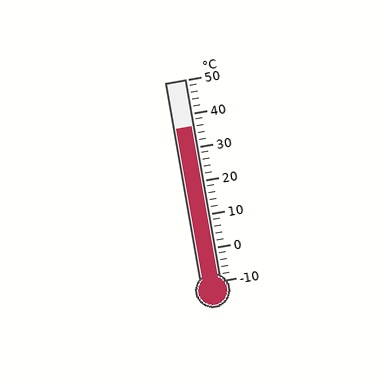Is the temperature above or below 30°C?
The temperature is above 30°C.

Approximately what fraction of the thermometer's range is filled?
The thermometer is filled to approximately 75% of its range.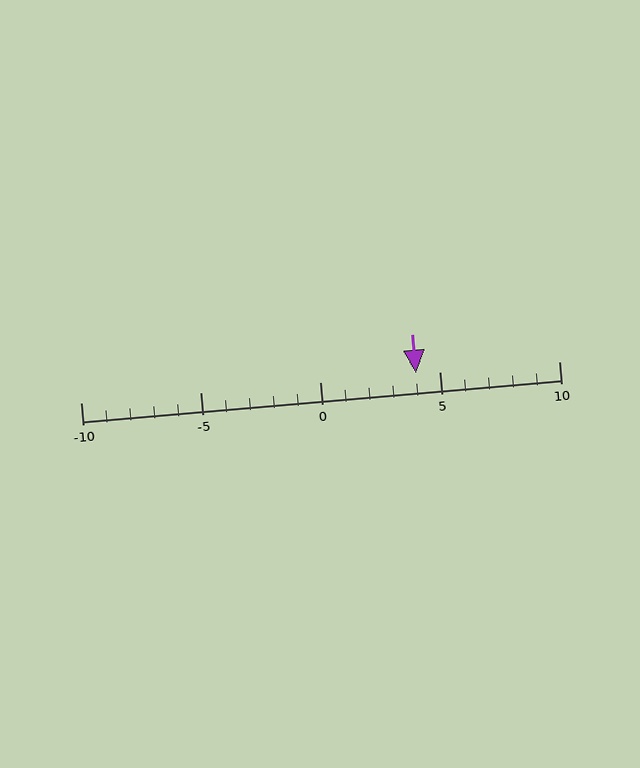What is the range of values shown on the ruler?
The ruler shows values from -10 to 10.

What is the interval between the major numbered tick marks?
The major tick marks are spaced 5 units apart.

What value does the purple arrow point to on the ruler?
The purple arrow points to approximately 4.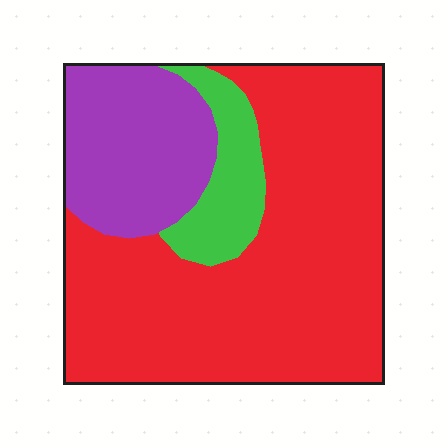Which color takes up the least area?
Green, at roughly 10%.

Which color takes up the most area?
Red, at roughly 65%.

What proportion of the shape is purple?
Purple takes up about one fifth (1/5) of the shape.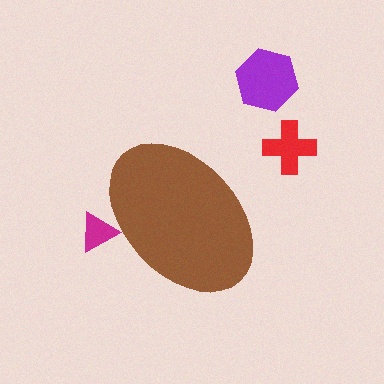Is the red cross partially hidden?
No, the red cross is fully visible.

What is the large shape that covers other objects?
A brown ellipse.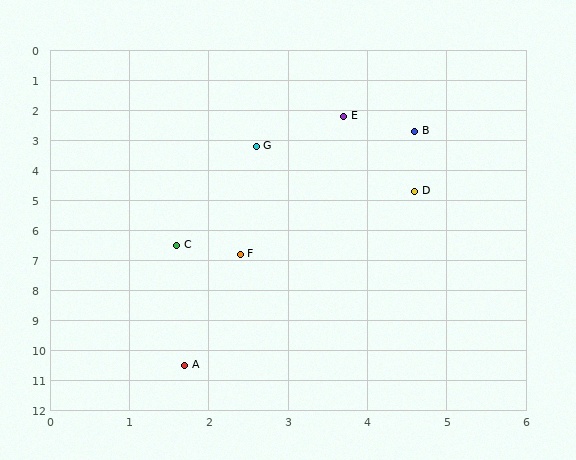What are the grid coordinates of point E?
Point E is at approximately (3.7, 2.2).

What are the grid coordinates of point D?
Point D is at approximately (4.6, 4.7).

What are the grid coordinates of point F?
Point F is at approximately (2.4, 6.8).